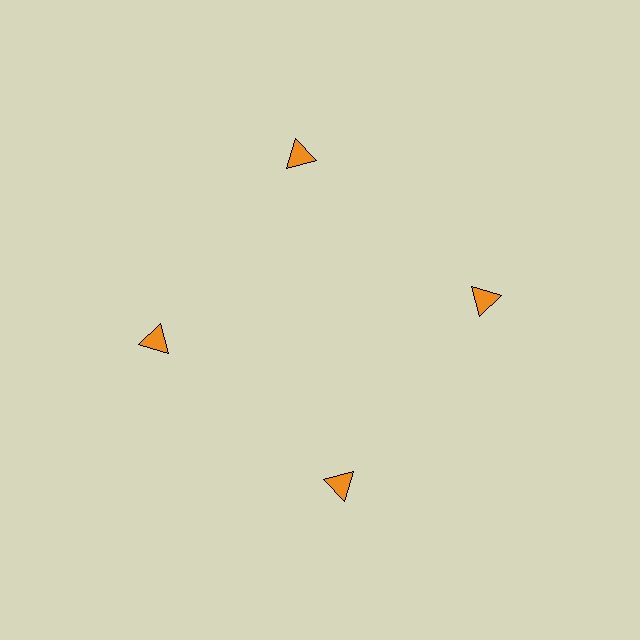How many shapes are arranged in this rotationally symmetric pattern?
There are 4 shapes, arranged in 4 groups of 1.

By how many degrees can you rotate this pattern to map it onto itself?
The pattern maps onto itself every 90 degrees of rotation.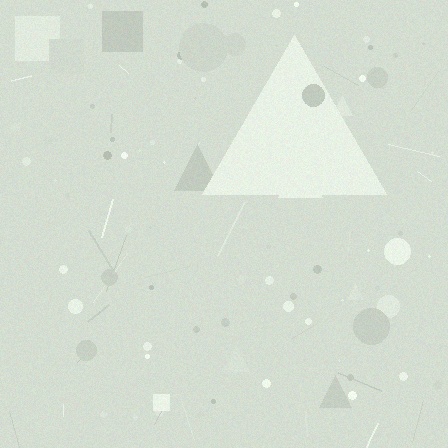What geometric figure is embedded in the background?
A triangle is embedded in the background.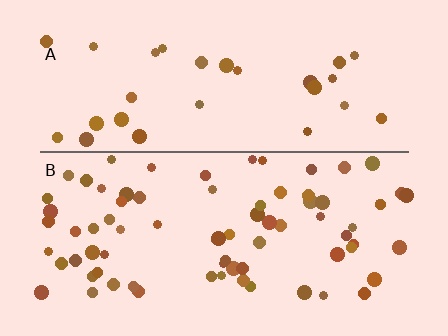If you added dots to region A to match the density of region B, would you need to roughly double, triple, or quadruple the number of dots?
Approximately double.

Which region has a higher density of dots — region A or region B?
B (the bottom).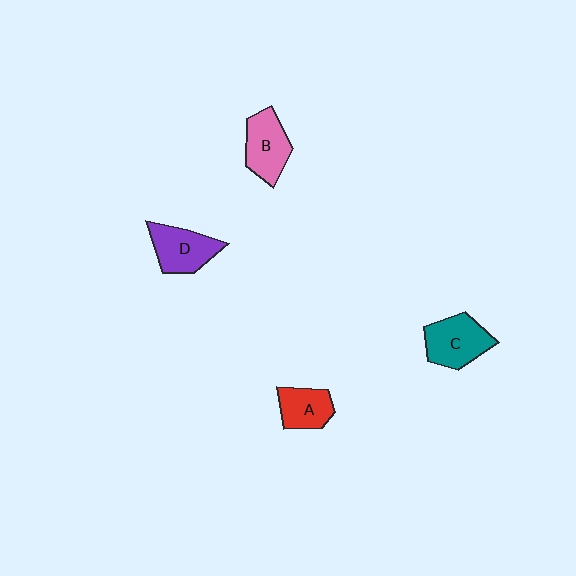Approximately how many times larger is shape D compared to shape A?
Approximately 1.3 times.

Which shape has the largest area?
Shape C (teal).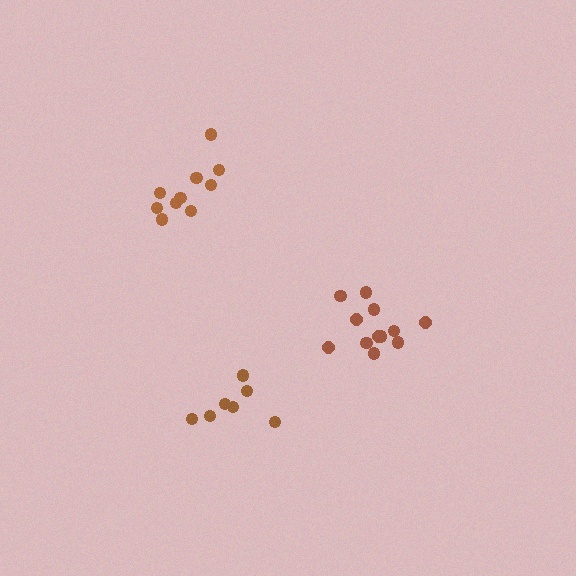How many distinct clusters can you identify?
There are 3 distinct clusters.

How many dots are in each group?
Group 1: 7 dots, Group 2: 12 dots, Group 3: 10 dots (29 total).